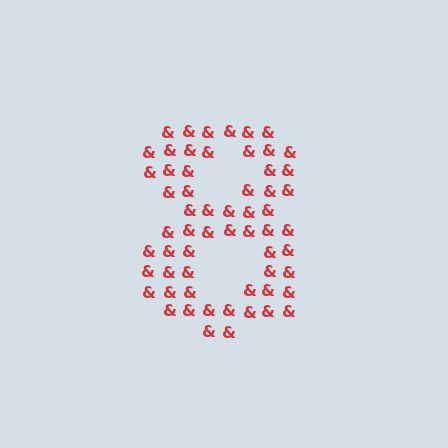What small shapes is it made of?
It is made of small ampersands.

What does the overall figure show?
The overall figure shows the digit 8.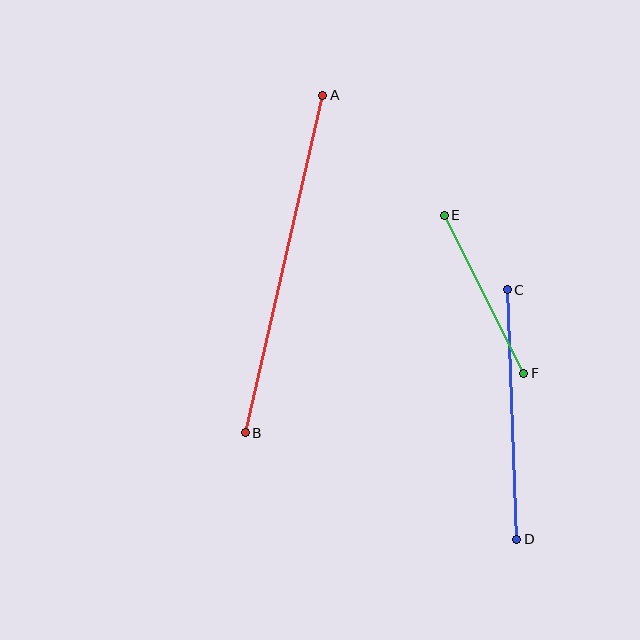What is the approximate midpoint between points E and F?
The midpoint is at approximately (484, 294) pixels.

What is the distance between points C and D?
The distance is approximately 249 pixels.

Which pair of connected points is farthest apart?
Points A and B are farthest apart.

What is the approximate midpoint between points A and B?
The midpoint is at approximately (284, 264) pixels.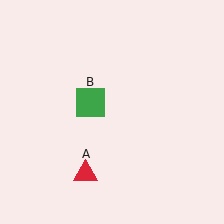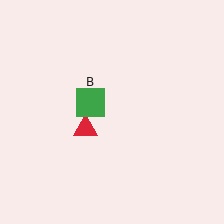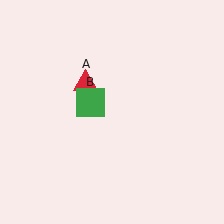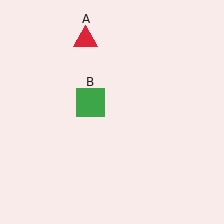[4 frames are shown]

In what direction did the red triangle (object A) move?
The red triangle (object A) moved up.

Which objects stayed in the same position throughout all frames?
Green square (object B) remained stationary.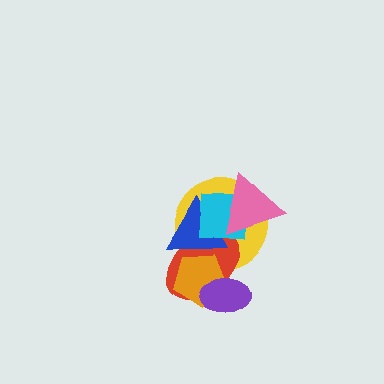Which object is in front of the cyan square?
The pink triangle is in front of the cyan square.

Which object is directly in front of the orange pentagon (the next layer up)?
The blue triangle is directly in front of the orange pentagon.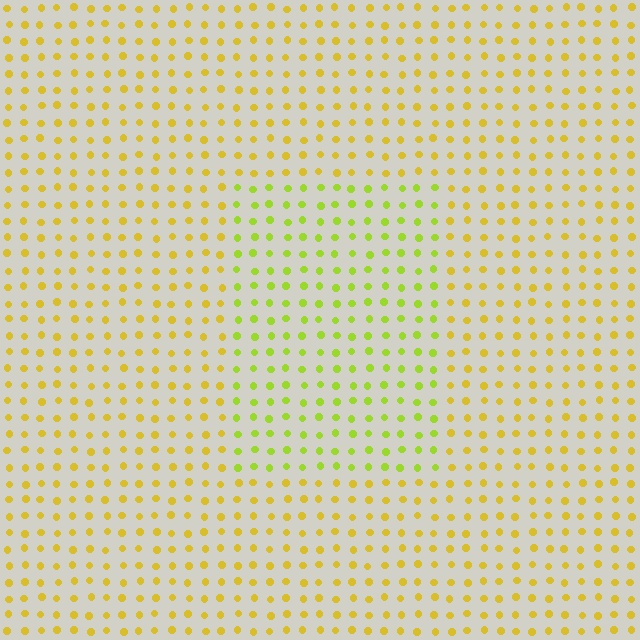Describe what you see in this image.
The image is filled with small yellow elements in a uniform arrangement. A rectangle-shaped region is visible where the elements are tinted to a slightly different hue, forming a subtle color boundary.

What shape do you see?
I see a rectangle.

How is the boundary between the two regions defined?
The boundary is defined purely by a slight shift in hue (about 32 degrees). Spacing, size, and orientation are identical on both sides.